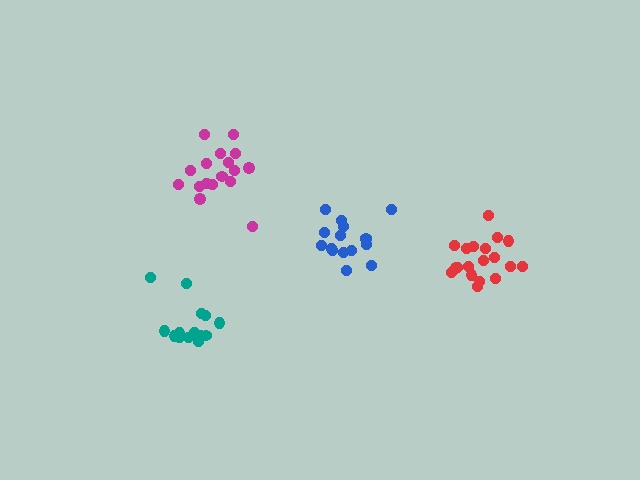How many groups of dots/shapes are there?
There are 4 groups.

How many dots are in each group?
Group 1: 19 dots, Group 2: 15 dots, Group 3: 15 dots, Group 4: 17 dots (66 total).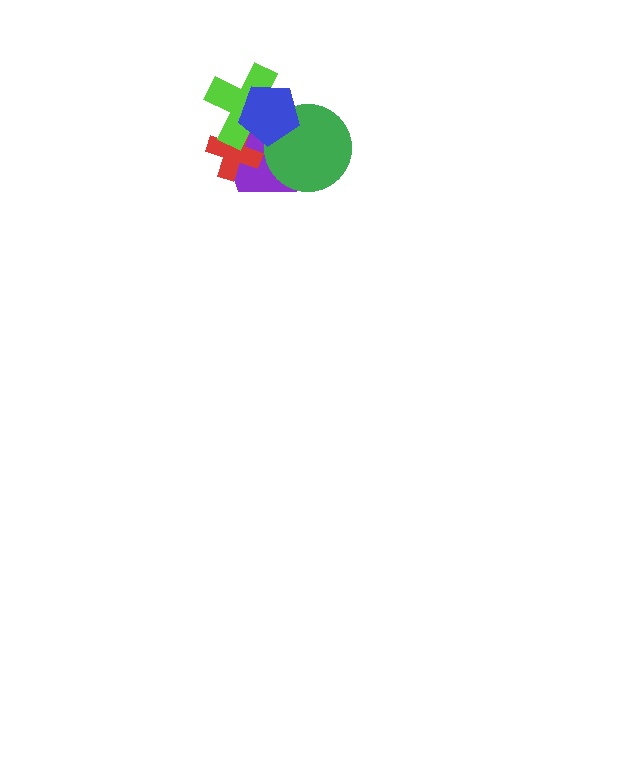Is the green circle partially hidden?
Yes, it is partially covered by another shape.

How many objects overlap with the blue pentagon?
4 objects overlap with the blue pentagon.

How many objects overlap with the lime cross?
4 objects overlap with the lime cross.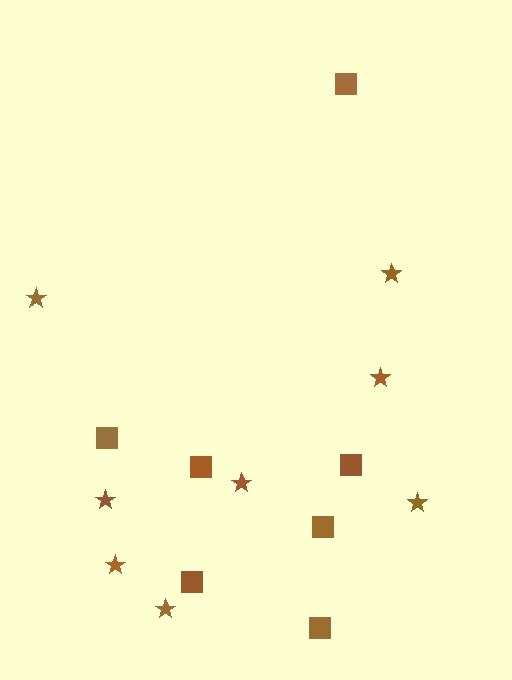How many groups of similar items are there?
There are 2 groups: one group of stars (8) and one group of squares (7).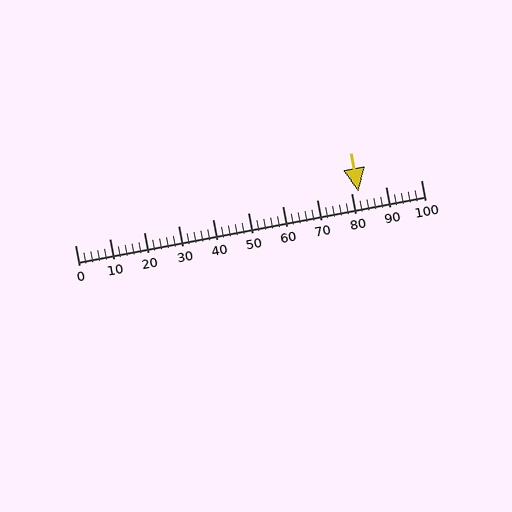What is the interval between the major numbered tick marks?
The major tick marks are spaced 10 units apart.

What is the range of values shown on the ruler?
The ruler shows values from 0 to 100.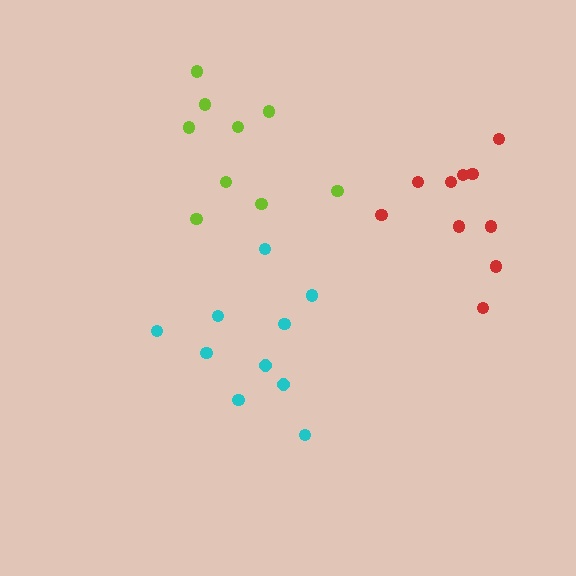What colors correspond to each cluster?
The clusters are colored: red, cyan, lime.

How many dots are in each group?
Group 1: 10 dots, Group 2: 10 dots, Group 3: 9 dots (29 total).